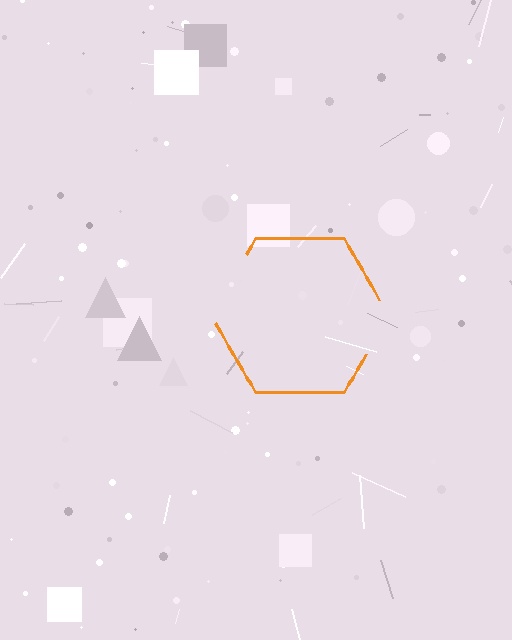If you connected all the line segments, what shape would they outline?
They would outline a hexagon.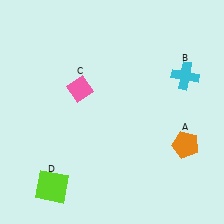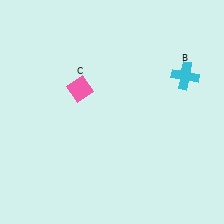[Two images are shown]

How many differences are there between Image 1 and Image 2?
There are 2 differences between the two images.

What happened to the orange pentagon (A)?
The orange pentagon (A) was removed in Image 2. It was in the bottom-right area of Image 1.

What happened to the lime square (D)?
The lime square (D) was removed in Image 2. It was in the bottom-left area of Image 1.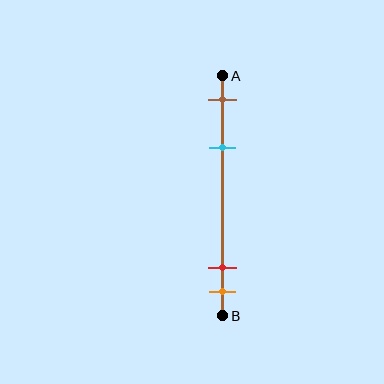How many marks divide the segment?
There are 4 marks dividing the segment.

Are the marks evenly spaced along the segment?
No, the marks are not evenly spaced.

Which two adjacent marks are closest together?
The red and orange marks are the closest adjacent pair.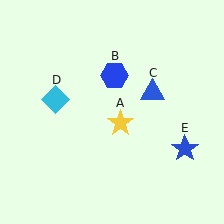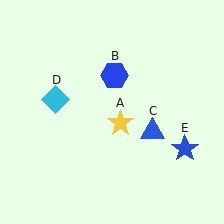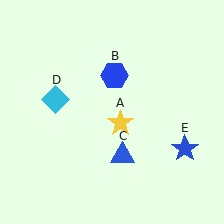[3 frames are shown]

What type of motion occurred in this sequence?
The blue triangle (object C) rotated clockwise around the center of the scene.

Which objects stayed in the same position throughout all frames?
Yellow star (object A) and blue hexagon (object B) and cyan diamond (object D) and blue star (object E) remained stationary.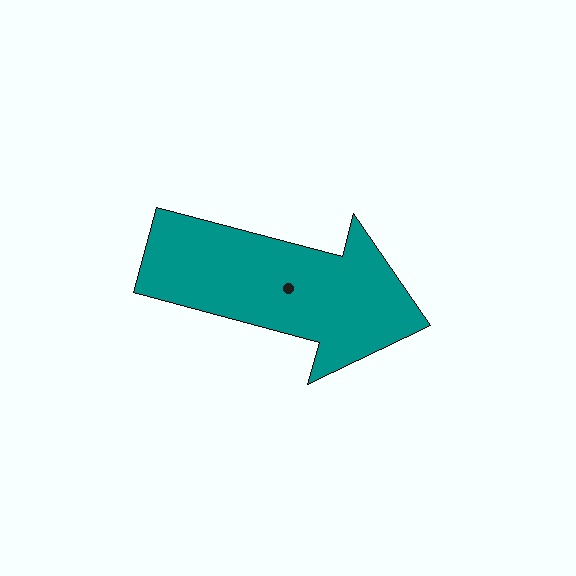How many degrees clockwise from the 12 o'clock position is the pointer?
Approximately 105 degrees.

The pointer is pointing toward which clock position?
Roughly 3 o'clock.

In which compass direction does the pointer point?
East.